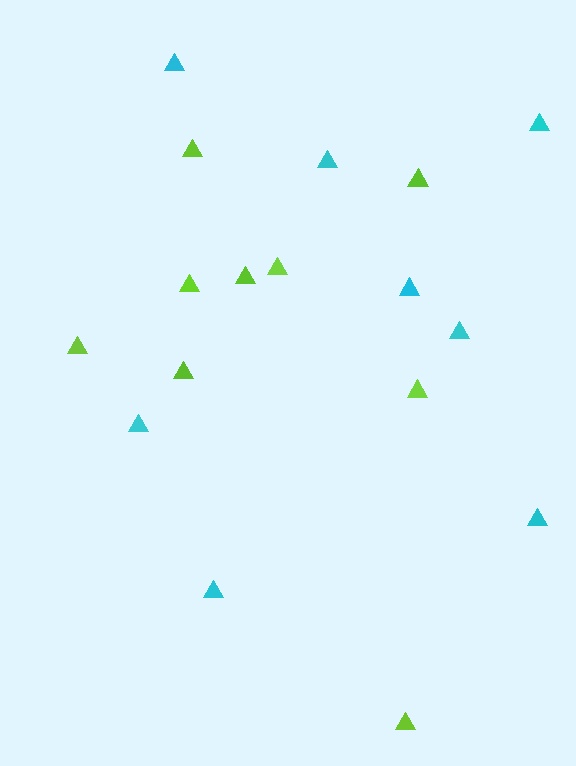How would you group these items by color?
There are 2 groups: one group of cyan triangles (8) and one group of lime triangles (9).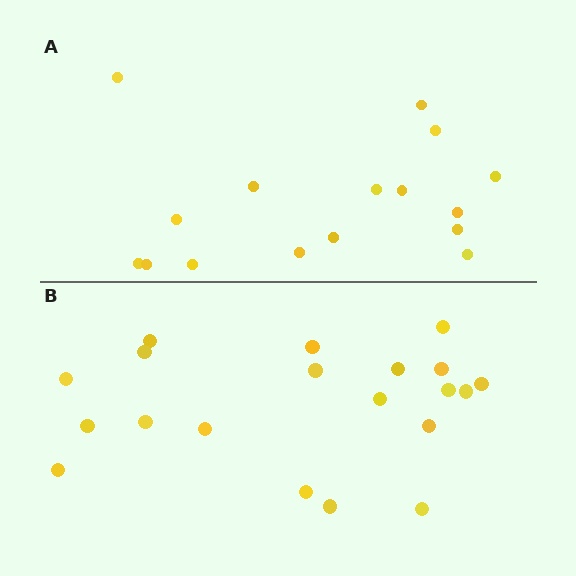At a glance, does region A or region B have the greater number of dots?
Region B (the bottom region) has more dots.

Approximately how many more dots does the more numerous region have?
Region B has about 4 more dots than region A.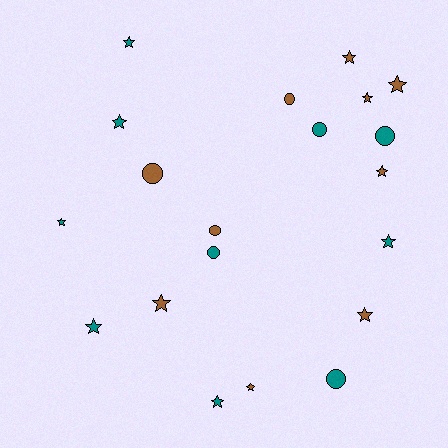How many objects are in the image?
There are 20 objects.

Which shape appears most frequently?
Star, with 13 objects.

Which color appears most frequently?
Teal, with 10 objects.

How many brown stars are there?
There are 7 brown stars.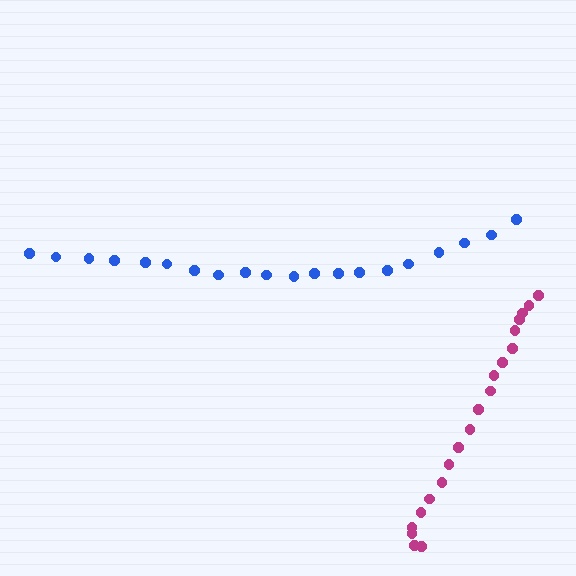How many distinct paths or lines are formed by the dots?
There are 2 distinct paths.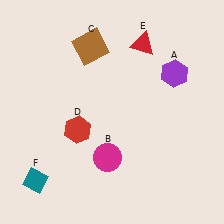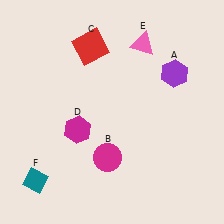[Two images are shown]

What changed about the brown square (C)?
In Image 1, C is brown. In Image 2, it changed to red.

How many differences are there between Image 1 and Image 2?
There are 3 differences between the two images.